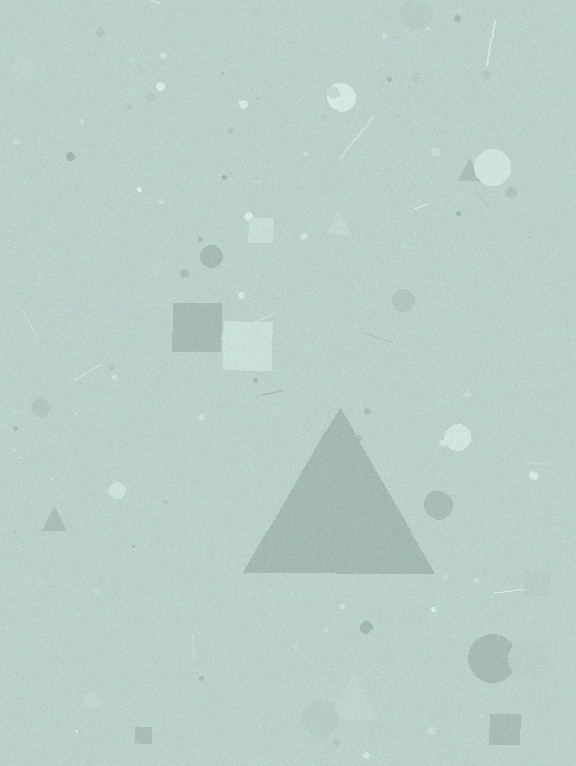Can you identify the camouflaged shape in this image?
The camouflaged shape is a triangle.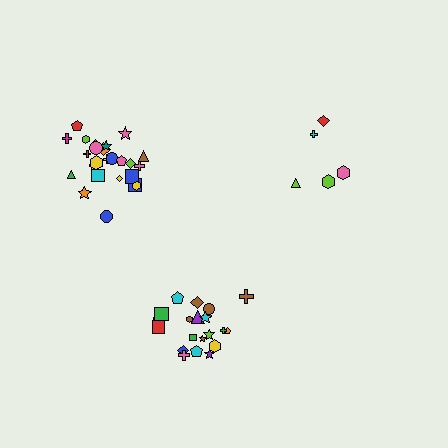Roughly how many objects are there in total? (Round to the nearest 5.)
Roughly 50 objects in total.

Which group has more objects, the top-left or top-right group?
The top-left group.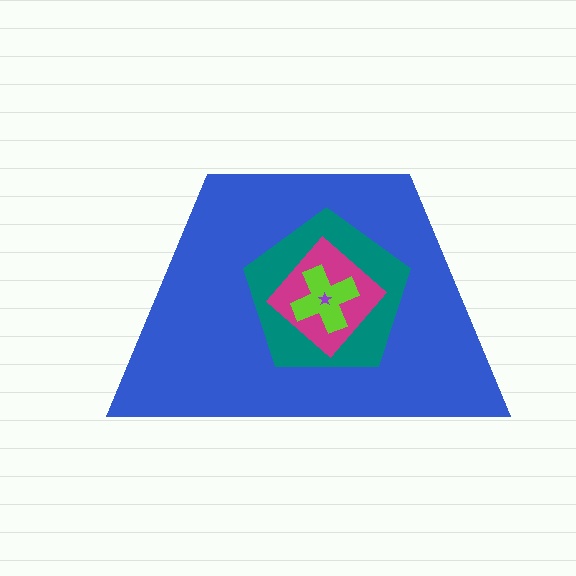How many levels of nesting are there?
5.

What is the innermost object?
The purple star.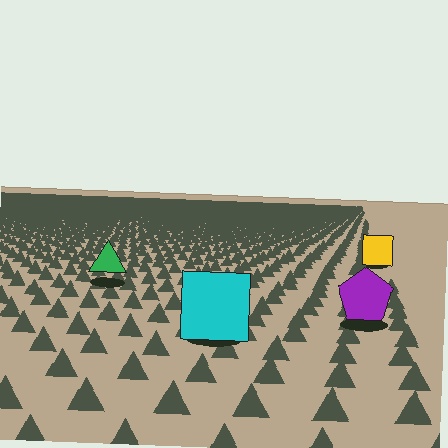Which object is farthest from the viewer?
The yellow square is farthest from the viewer. It appears smaller and the ground texture around it is denser.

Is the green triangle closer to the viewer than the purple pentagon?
No. The purple pentagon is closer — you can tell from the texture gradient: the ground texture is coarser near it.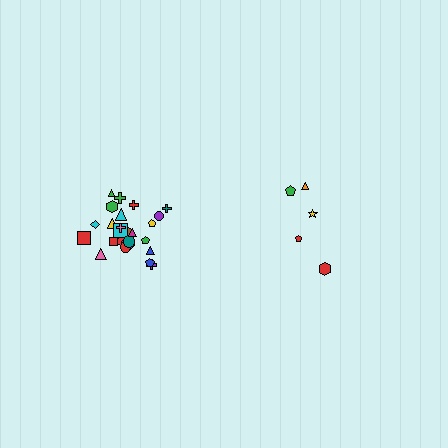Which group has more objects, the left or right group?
The left group.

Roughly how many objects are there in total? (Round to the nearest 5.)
Roughly 30 objects in total.